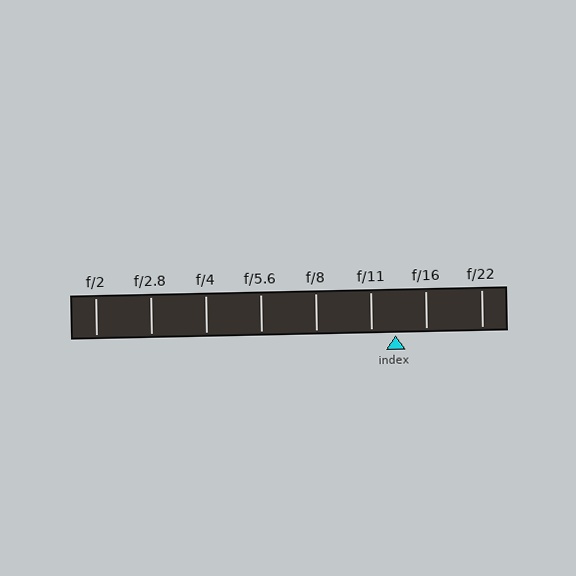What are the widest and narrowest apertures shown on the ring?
The widest aperture shown is f/2 and the narrowest is f/22.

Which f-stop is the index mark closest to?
The index mark is closest to f/11.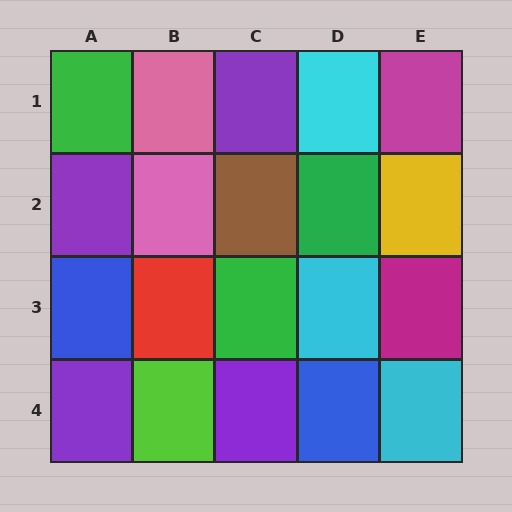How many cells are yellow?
1 cell is yellow.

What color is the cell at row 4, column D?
Blue.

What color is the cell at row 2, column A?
Purple.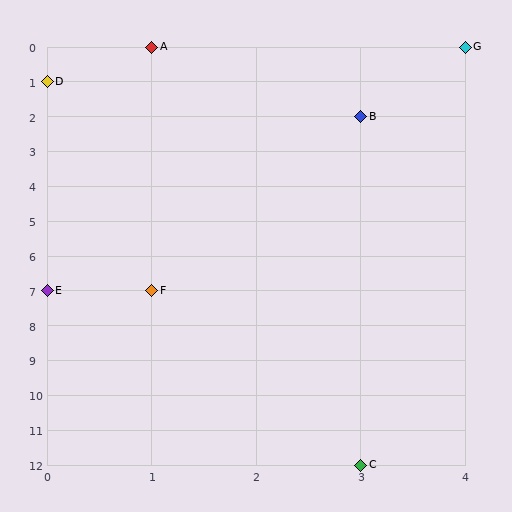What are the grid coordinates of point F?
Point F is at grid coordinates (1, 7).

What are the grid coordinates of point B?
Point B is at grid coordinates (3, 2).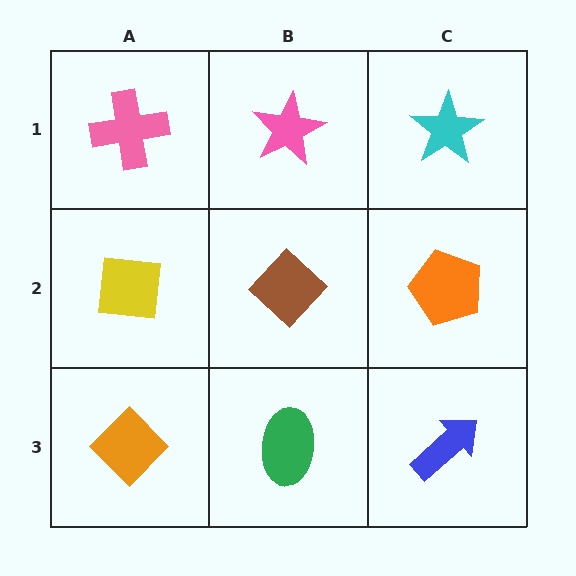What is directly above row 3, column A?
A yellow square.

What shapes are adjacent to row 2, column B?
A pink star (row 1, column B), a green ellipse (row 3, column B), a yellow square (row 2, column A), an orange pentagon (row 2, column C).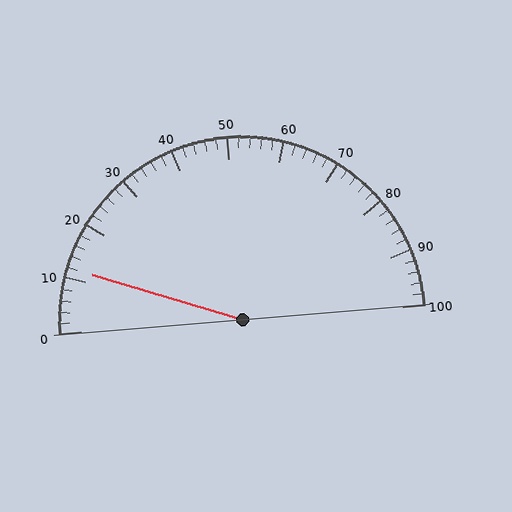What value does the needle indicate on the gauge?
The needle indicates approximately 12.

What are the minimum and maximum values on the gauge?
The gauge ranges from 0 to 100.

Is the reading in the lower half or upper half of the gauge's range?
The reading is in the lower half of the range (0 to 100).